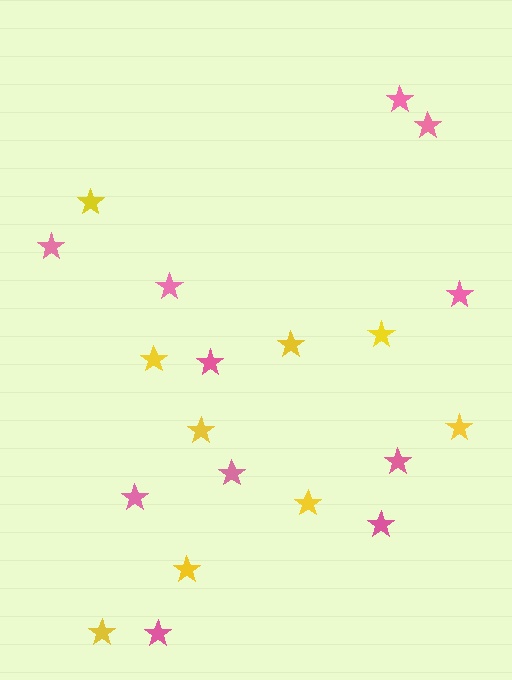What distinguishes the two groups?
There are 2 groups: one group of pink stars (11) and one group of yellow stars (9).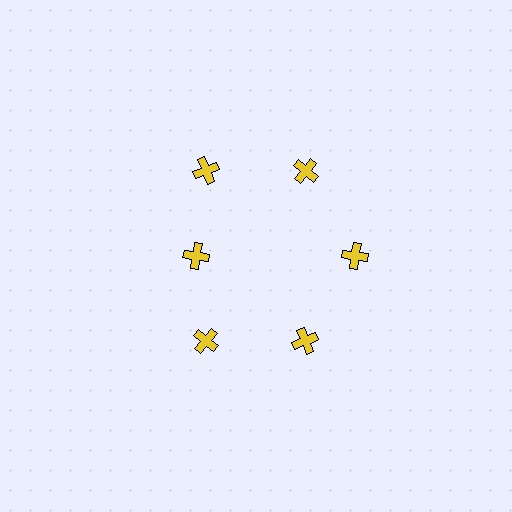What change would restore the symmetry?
The symmetry would be restored by moving it outward, back onto the ring so that all 6 crosses sit at equal angles and equal distance from the center.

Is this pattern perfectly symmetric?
No. The 6 yellow crosses are arranged in a ring, but one element near the 9 o'clock position is pulled inward toward the center, breaking the 6-fold rotational symmetry.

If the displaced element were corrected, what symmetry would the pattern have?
It would have 6-fold rotational symmetry — the pattern would map onto itself every 60 degrees.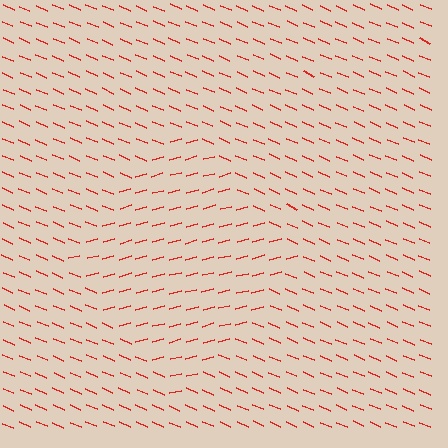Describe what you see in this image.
The image is filled with small red line segments. A diamond region in the image has lines oriented differently from the surrounding lines, creating a visible texture boundary.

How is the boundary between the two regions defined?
The boundary is defined purely by a change in line orientation (approximately 38 degrees difference). All lines are the same color and thickness.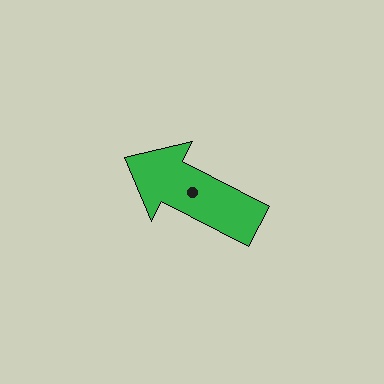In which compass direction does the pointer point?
Northwest.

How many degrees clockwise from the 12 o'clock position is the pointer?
Approximately 297 degrees.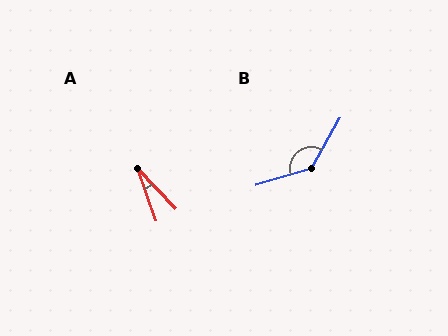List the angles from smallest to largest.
A (24°), B (136°).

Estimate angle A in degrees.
Approximately 24 degrees.